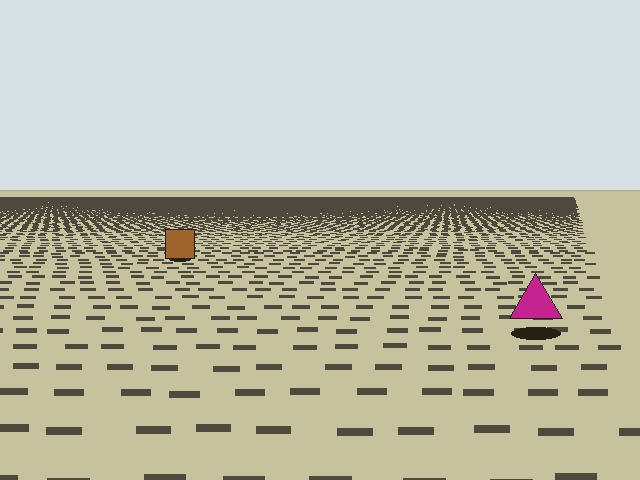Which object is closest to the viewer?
The magenta triangle is closest. The texture marks near it are larger and more spread out.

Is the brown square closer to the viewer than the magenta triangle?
No. The magenta triangle is closer — you can tell from the texture gradient: the ground texture is coarser near it.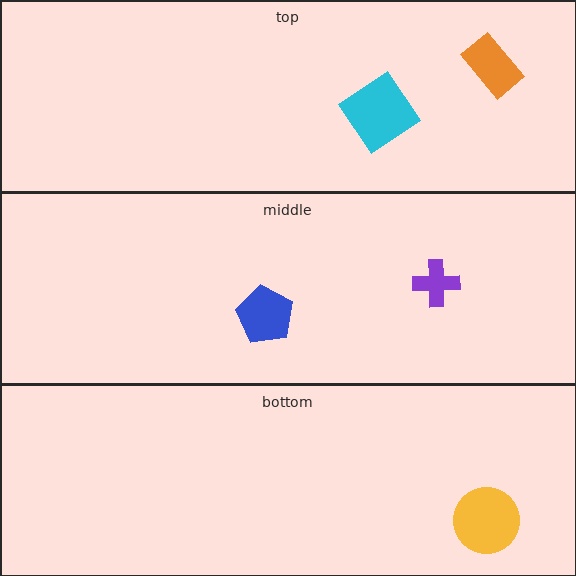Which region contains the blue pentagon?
The middle region.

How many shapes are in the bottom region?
1.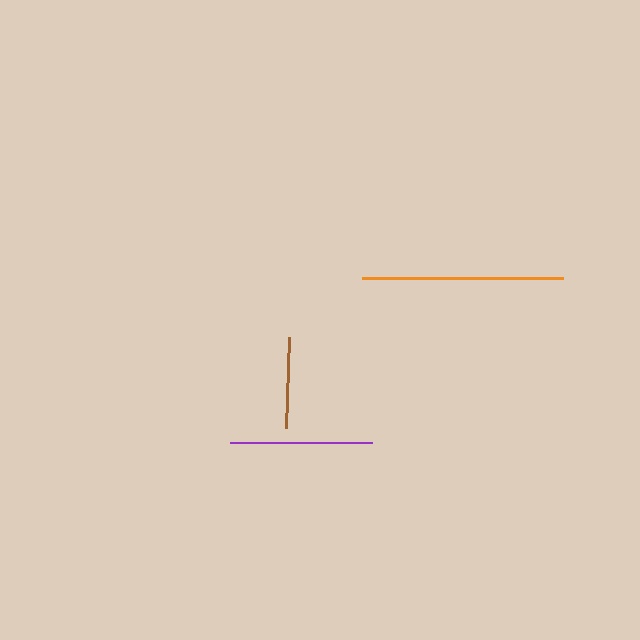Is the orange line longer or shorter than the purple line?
The orange line is longer than the purple line.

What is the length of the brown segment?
The brown segment is approximately 91 pixels long.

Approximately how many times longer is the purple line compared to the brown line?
The purple line is approximately 1.5 times the length of the brown line.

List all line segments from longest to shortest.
From longest to shortest: orange, purple, brown.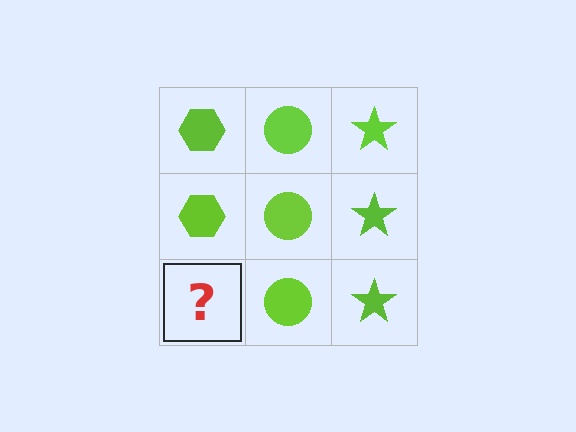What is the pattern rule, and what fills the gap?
The rule is that each column has a consistent shape. The gap should be filled with a lime hexagon.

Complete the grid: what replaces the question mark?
The question mark should be replaced with a lime hexagon.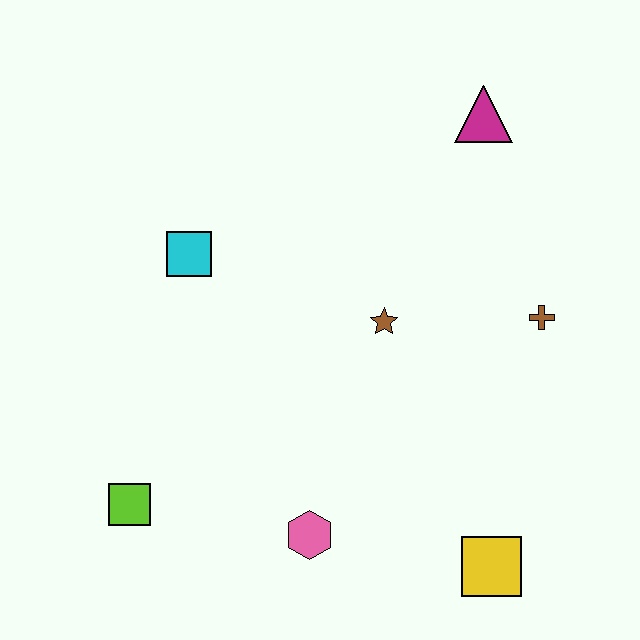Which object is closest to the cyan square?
The brown star is closest to the cyan square.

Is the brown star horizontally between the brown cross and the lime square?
Yes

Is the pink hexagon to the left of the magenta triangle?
Yes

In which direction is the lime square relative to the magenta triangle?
The lime square is below the magenta triangle.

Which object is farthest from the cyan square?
The yellow square is farthest from the cyan square.